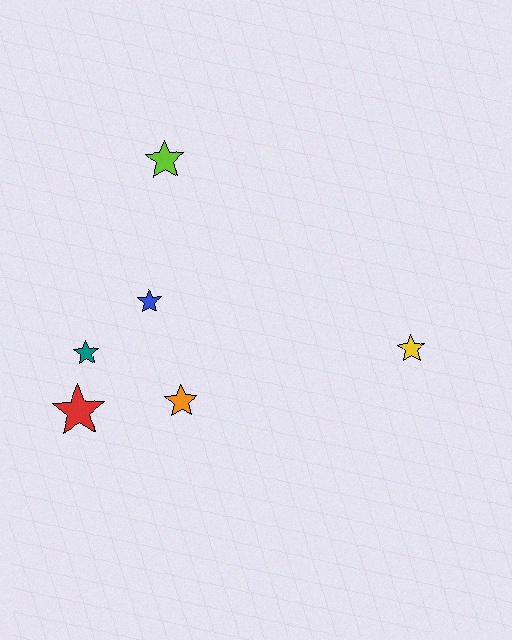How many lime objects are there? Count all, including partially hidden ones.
There is 1 lime object.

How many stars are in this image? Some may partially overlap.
There are 6 stars.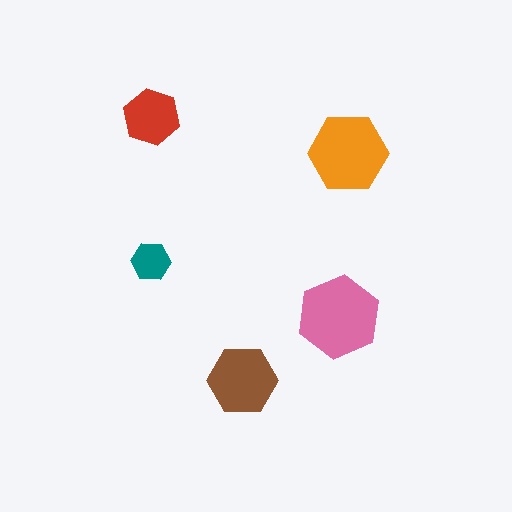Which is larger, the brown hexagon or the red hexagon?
The brown one.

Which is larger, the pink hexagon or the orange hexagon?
The pink one.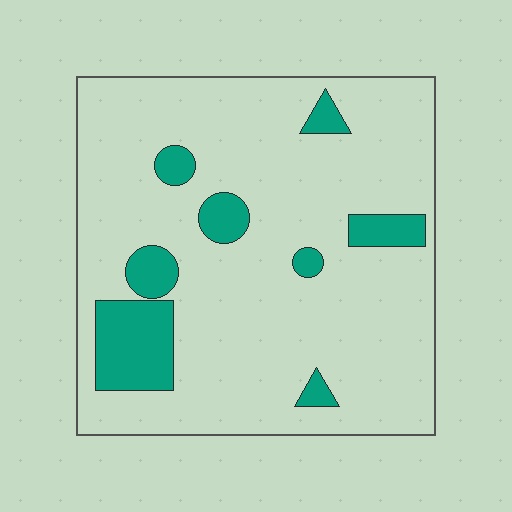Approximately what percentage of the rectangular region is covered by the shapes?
Approximately 15%.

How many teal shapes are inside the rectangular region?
8.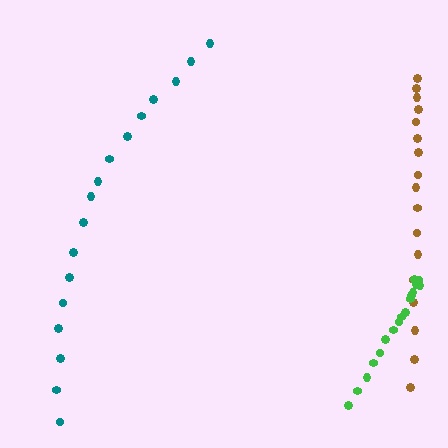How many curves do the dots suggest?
There are 3 distinct paths.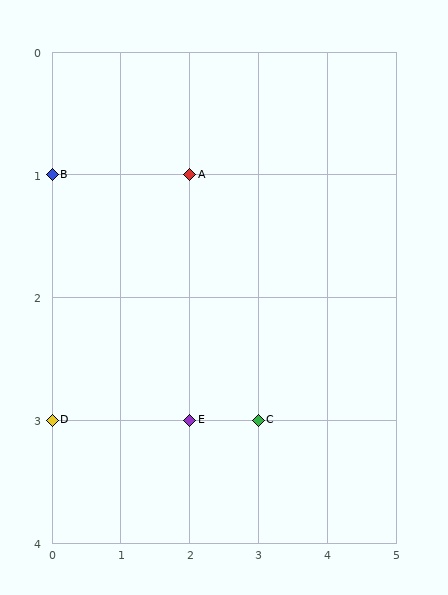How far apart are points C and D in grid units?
Points C and D are 3 columns apart.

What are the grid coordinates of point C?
Point C is at grid coordinates (3, 3).